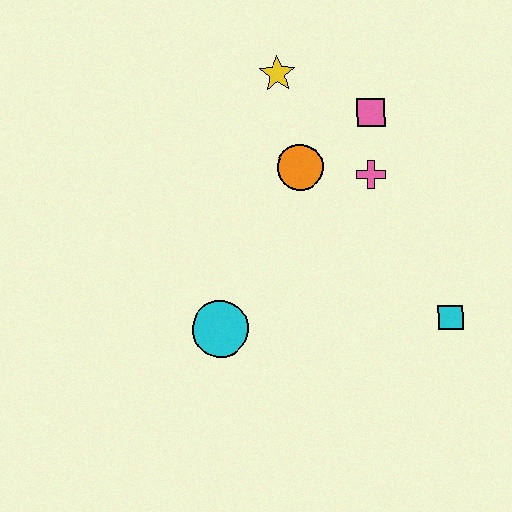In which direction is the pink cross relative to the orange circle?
The pink cross is to the right of the orange circle.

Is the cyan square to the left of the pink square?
No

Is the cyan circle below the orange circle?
Yes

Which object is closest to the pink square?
The pink cross is closest to the pink square.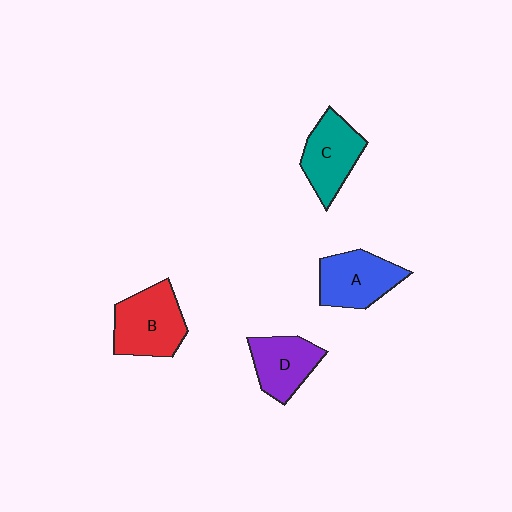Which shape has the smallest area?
Shape D (purple).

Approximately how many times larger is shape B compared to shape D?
Approximately 1.3 times.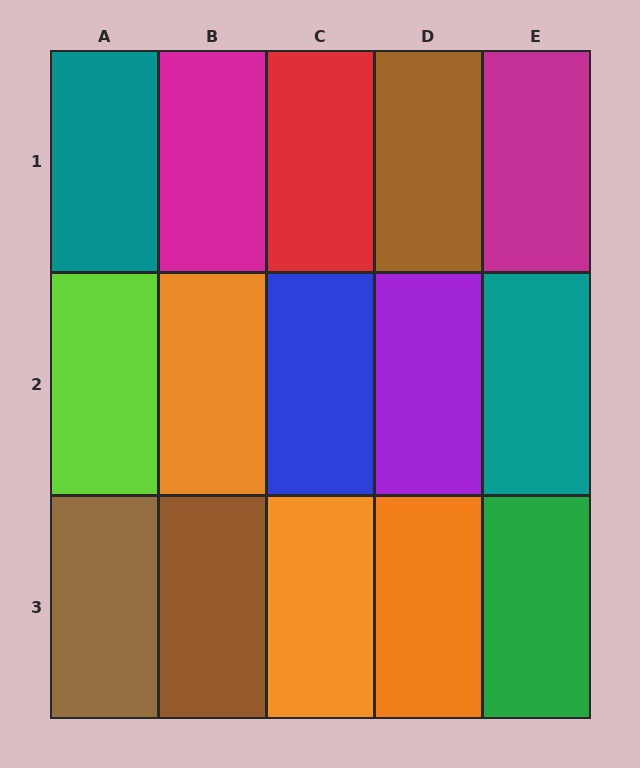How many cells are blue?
1 cell is blue.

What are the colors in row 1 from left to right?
Teal, magenta, red, brown, magenta.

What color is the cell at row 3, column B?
Brown.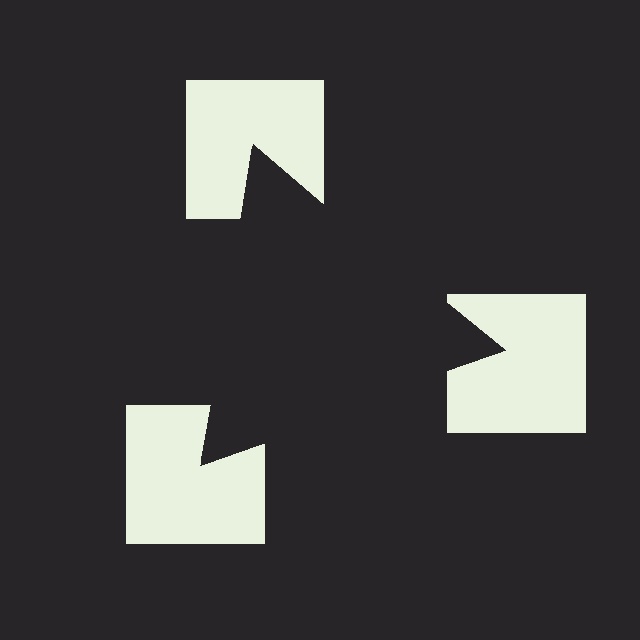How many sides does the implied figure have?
3 sides.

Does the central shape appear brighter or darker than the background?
It typically appears slightly darker than the background, even though no actual brightness change is drawn.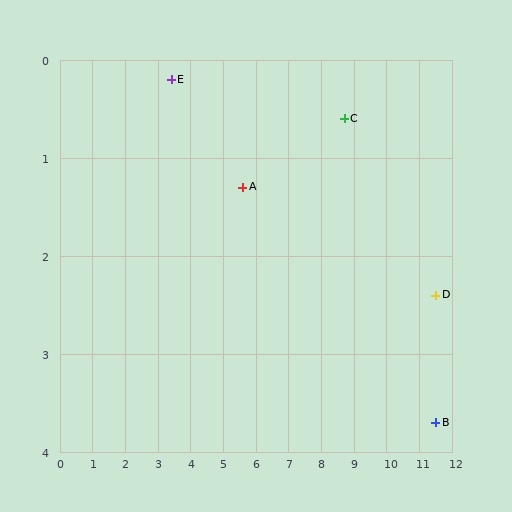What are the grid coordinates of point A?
Point A is at approximately (5.6, 1.3).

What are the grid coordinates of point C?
Point C is at approximately (8.7, 0.6).